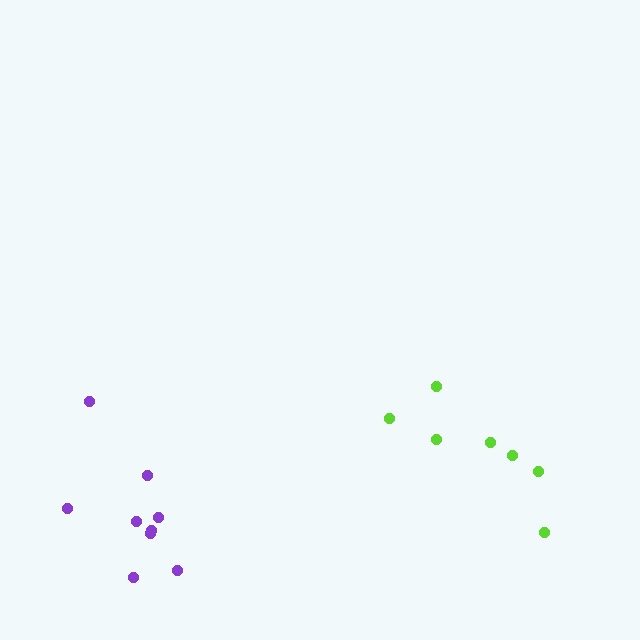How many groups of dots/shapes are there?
There are 2 groups.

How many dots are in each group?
Group 1: 7 dots, Group 2: 9 dots (16 total).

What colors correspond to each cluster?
The clusters are colored: lime, purple.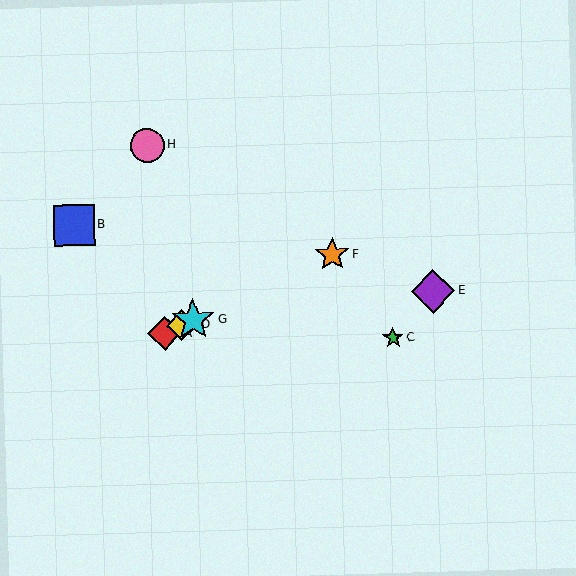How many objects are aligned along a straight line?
4 objects (A, D, F, G) are aligned along a straight line.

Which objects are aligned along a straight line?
Objects A, D, F, G are aligned along a straight line.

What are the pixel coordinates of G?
Object G is at (193, 320).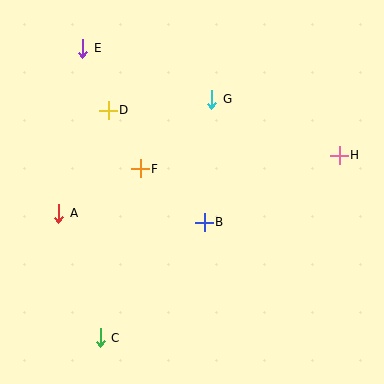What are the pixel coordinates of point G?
Point G is at (212, 100).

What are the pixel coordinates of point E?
Point E is at (83, 48).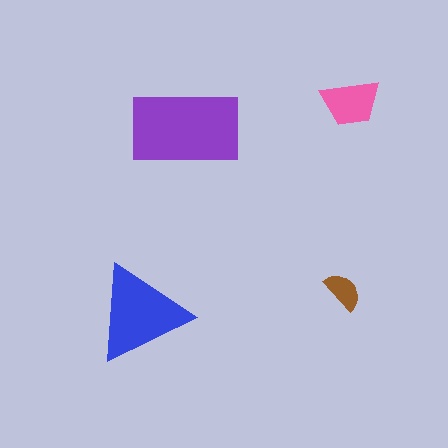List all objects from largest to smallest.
The purple rectangle, the blue triangle, the pink trapezoid, the brown semicircle.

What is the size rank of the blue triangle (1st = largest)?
2nd.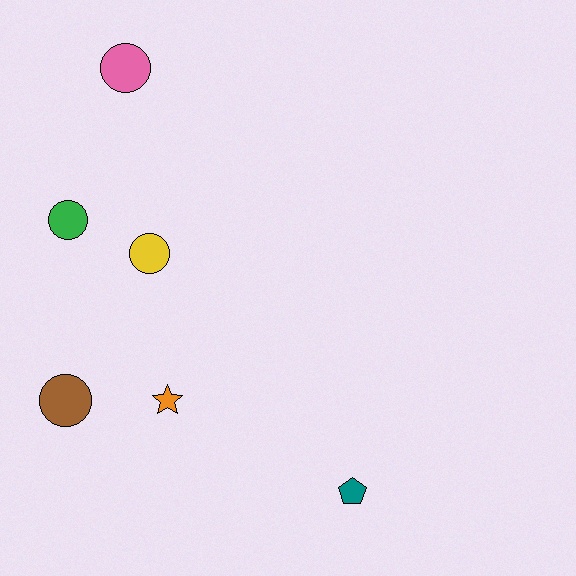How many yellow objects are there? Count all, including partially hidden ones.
There is 1 yellow object.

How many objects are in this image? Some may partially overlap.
There are 6 objects.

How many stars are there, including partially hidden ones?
There is 1 star.